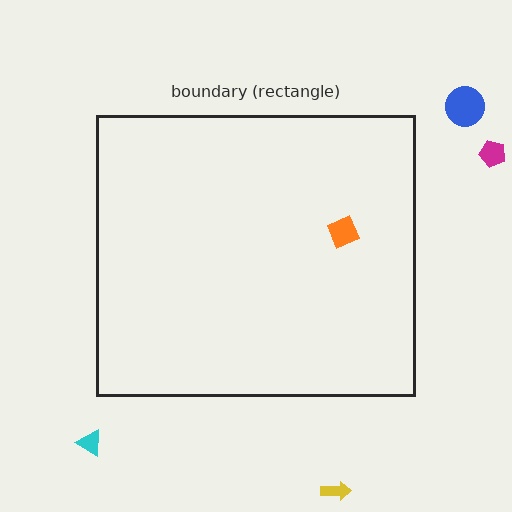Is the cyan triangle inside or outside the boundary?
Outside.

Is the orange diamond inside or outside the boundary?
Inside.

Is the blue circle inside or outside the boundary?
Outside.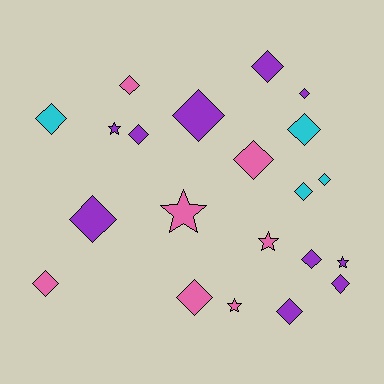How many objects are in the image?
There are 21 objects.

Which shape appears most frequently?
Diamond, with 16 objects.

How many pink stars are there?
There are 3 pink stars.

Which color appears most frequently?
Purple, with 10 objects.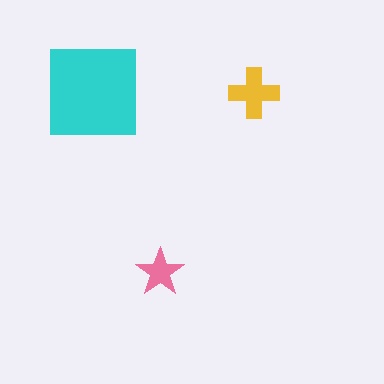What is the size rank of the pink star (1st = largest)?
3rd.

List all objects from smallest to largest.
The pink star, the yellow cross, the cyan square.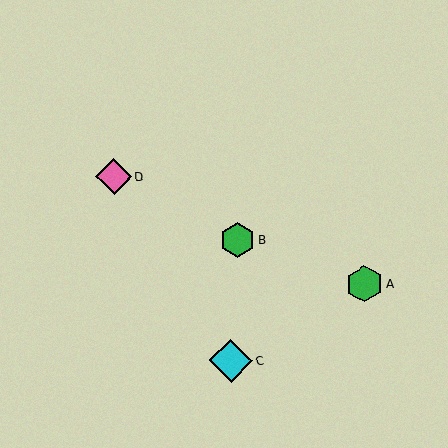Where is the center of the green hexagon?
The center of the green hexagon is at (238, 240).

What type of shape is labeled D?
Shape D is a pink diamond.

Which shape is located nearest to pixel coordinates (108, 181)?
The pink diamond (labeled D) at (114, 177) is nearest to that location.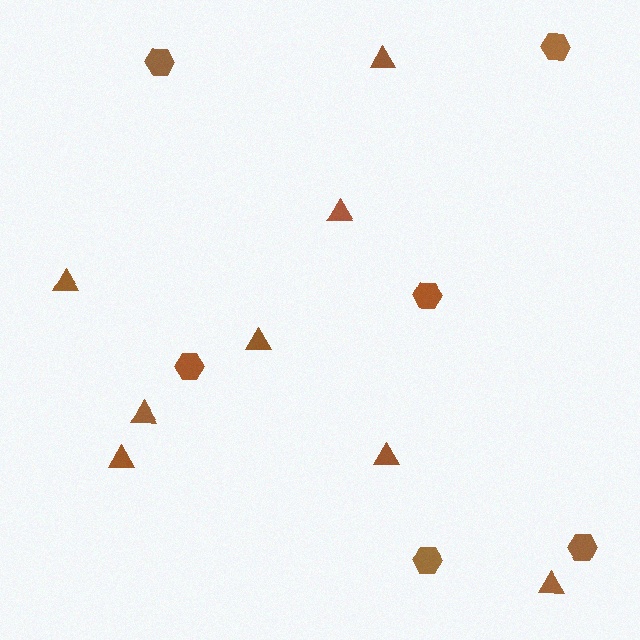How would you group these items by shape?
There are 2 groups: one group of triangles (8) and one group of hexagons (6).